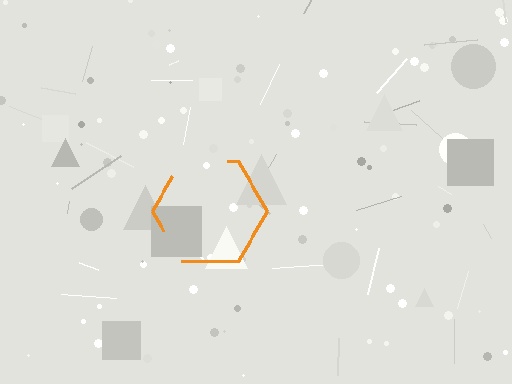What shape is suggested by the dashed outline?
The dashed outline suggests a hexagon.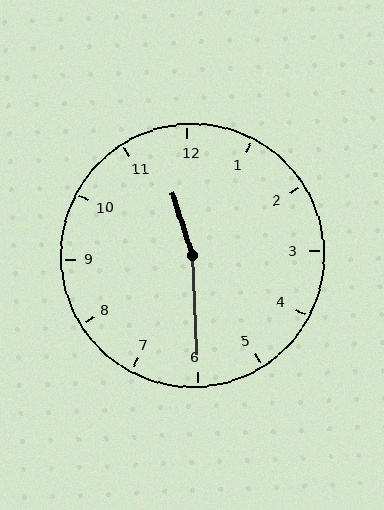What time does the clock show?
11:30.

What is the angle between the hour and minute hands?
Approximately 165 degrees.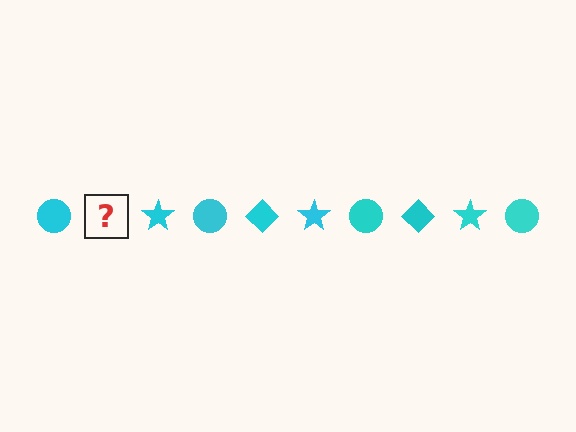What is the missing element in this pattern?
The missing element is a cyan diamond.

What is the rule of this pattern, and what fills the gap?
The rule is that the pattern cycles through circle, diamond, star shapes in cyan. The gap should be filled with a cyan diamond.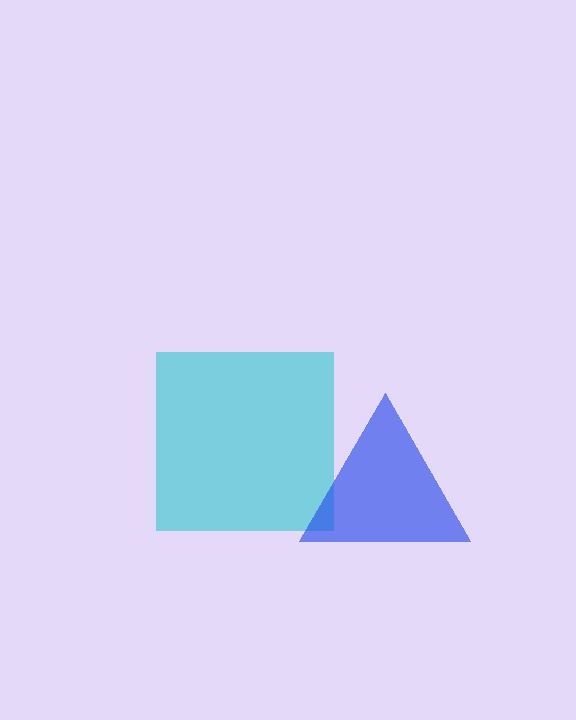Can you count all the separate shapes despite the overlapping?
Yes, there are 2 separate shapes.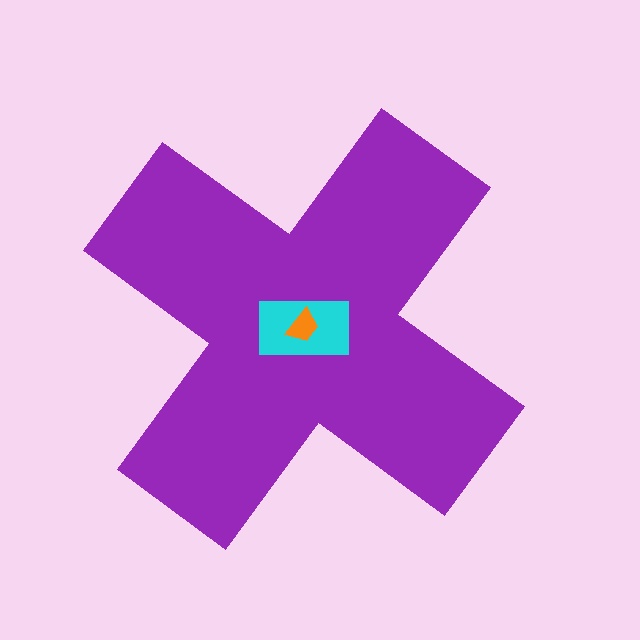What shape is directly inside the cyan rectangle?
The orange trapezoid.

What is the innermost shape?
The orange trapezoid.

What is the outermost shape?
The purple cross.